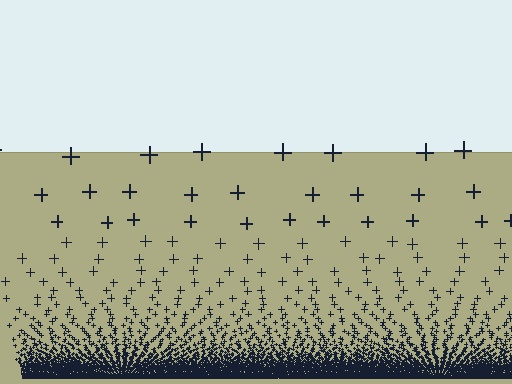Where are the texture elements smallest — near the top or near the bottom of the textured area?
Near the bottom.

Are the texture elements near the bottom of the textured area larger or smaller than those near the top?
Smaller. The gradient is inverted — elements near the bottom are smaller and denser.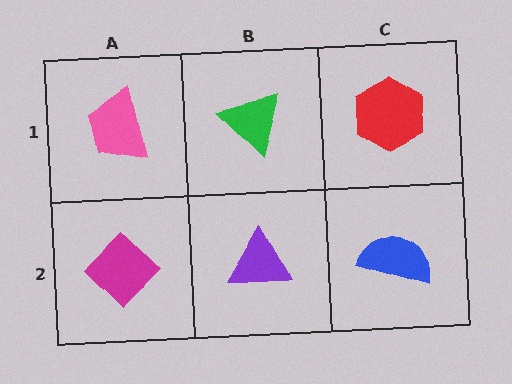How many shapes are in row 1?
3 shapes.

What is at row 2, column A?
A magenta diamond.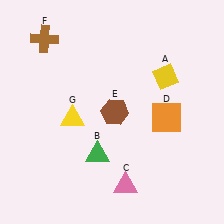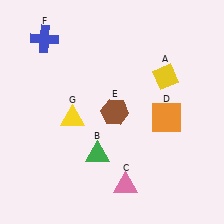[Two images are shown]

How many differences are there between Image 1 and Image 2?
There is 1 difference between the two images.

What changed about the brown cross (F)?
In Image 1, F is brown. In Image 2, it changed to blue.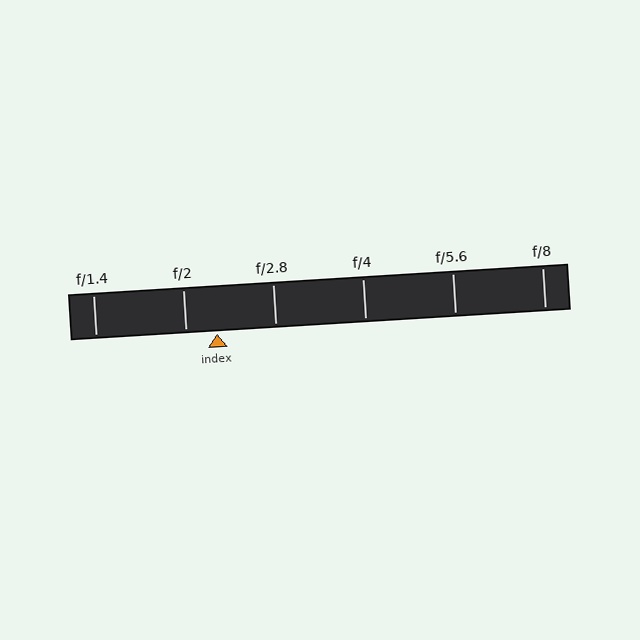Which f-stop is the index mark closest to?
The index mark is closest to f/2.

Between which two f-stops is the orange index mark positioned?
The index mark is between f/2 and f/2.8.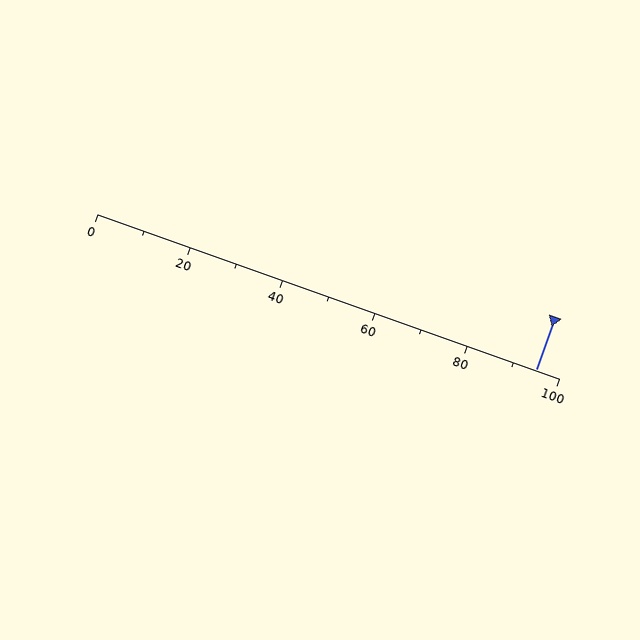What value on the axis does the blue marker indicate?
The marker indicates approximately 95.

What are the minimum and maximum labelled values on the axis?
The axis runs from 0 to 100.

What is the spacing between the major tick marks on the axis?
The major ticks are spaced 20 apart.